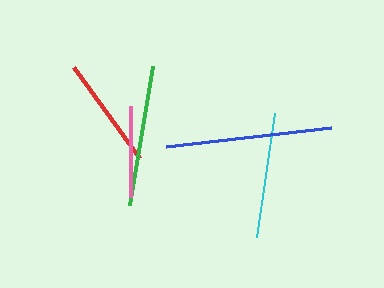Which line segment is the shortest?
The pink line is the shortest at approximately 91 pixels.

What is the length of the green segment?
The green segment is approximately 141 pixels long.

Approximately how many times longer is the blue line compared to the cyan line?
The blue line is approximately 1.3 times the length of the cyan line.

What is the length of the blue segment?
The blue segment is approximately 167 pixels long.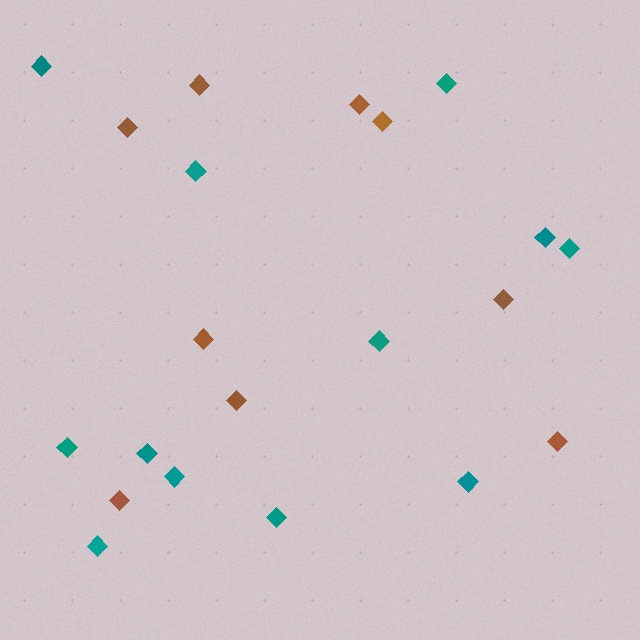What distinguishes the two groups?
There are 2 groups: one group of teal diamonds (12) and one group of brown diamonds (9).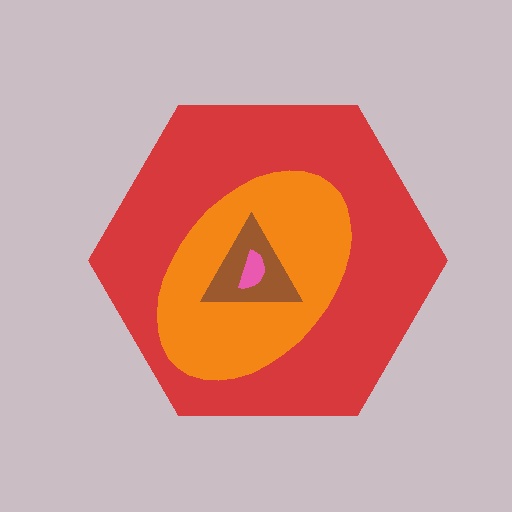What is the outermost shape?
The red hexagon.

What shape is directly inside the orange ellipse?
The brown triangle.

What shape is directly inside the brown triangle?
The pink semicircle.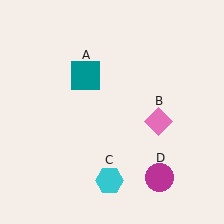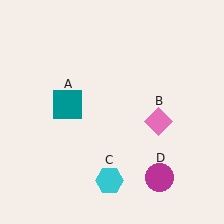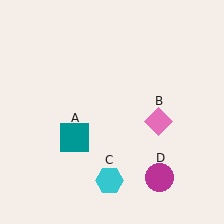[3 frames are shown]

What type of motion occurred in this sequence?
The teal square (object A) rotated counterclockwise around the center of the scene.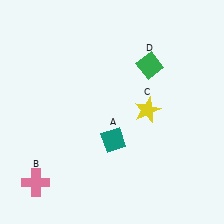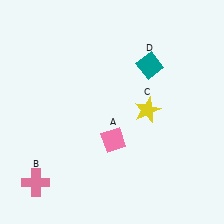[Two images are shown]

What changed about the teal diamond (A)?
In Image 1, A is teal. In Image 2, it changed to pink.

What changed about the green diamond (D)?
In Image 1, D is green. In Image 2, it changed to teal.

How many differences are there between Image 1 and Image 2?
There are 2 differences between the two images.